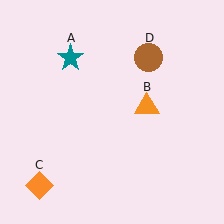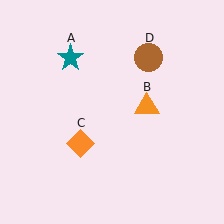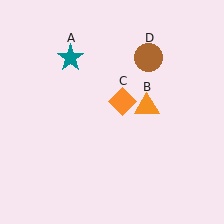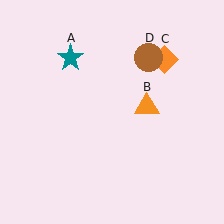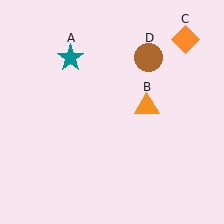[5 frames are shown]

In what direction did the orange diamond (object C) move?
The orange diamond (object C) moved up and to the right.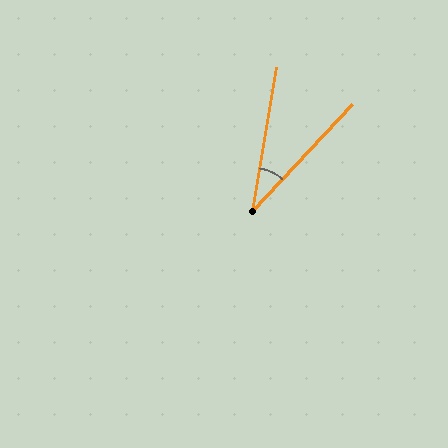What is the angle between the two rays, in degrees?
Approximately 33 degrees.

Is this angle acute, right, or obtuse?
It is acute.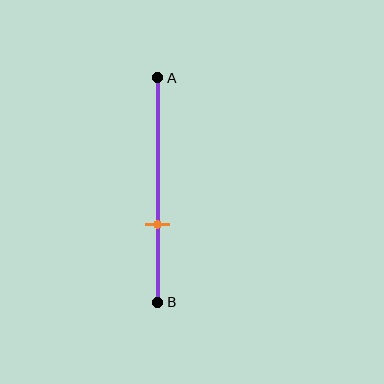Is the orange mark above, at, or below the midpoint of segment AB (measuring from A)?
The orange mark is below the midpoint of segment AB.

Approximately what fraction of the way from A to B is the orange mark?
The orange mark is approximately 65% of the way from A to B.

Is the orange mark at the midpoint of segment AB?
No, the mark is at about 65% from A, not at the 50% midpoint.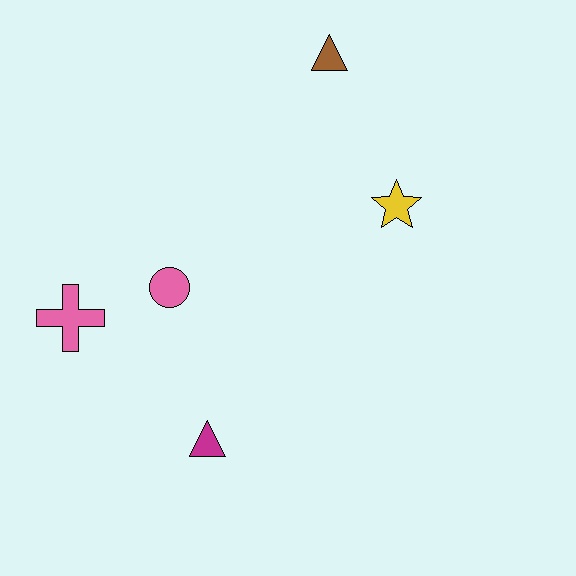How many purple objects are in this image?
There are no purple objects.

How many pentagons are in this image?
There are no pentagons.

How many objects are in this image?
There are 5 objects.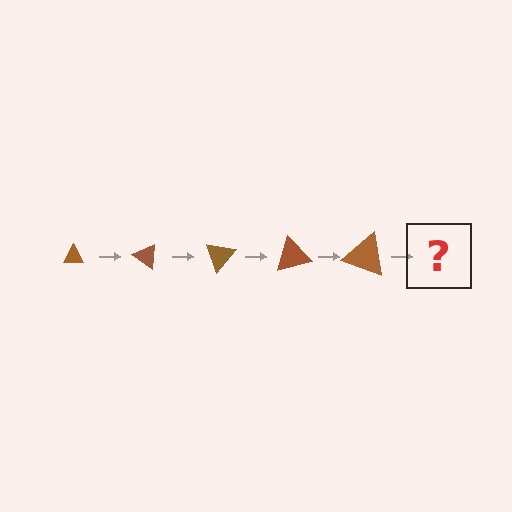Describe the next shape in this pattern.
It should be a triangle, larger than the previous one and rotated 175 degrees from the start.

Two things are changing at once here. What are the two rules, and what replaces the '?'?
The two rules are that the triangle grows larger each step and it rotates 35 degrees each step. The '?' should be a triangle, larger than the previous one and rotated 175 degrees from the start.